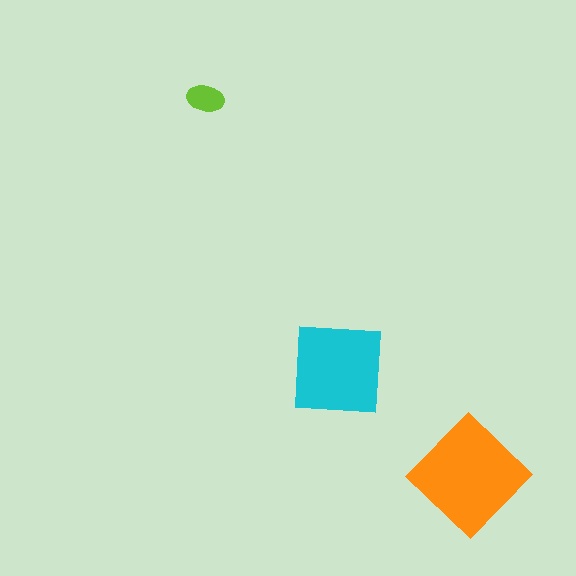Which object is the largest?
The orange diamond.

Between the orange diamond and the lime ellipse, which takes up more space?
The orange diamond.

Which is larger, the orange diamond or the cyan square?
The orange diamond.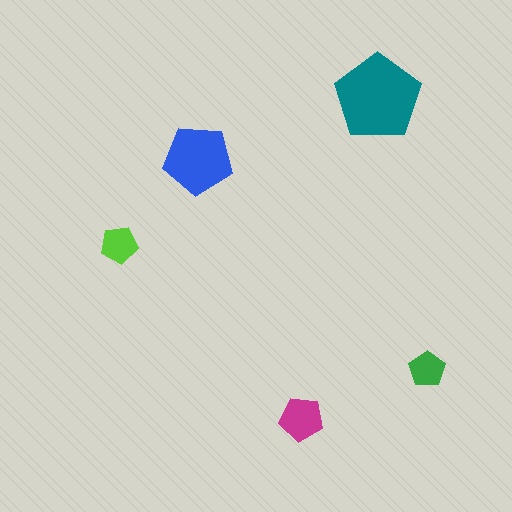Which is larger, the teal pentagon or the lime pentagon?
The teal one.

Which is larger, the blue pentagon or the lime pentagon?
The blue one.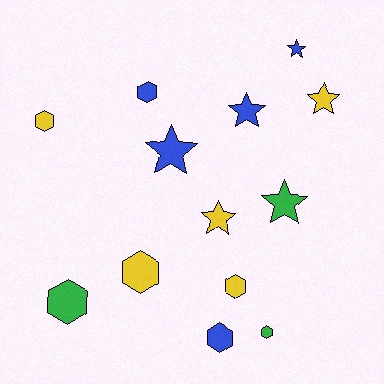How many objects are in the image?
There are 13 objects.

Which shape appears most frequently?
Hexagon, with 7 objects.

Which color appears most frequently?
Yellow, with 5 objects.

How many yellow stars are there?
There are 2 yellow stars.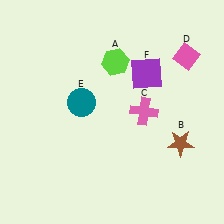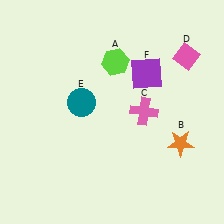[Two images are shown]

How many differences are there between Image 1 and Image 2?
There is 1 difference between the two images.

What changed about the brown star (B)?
In Image 1, B is brown. In Image 2, it changed to orange.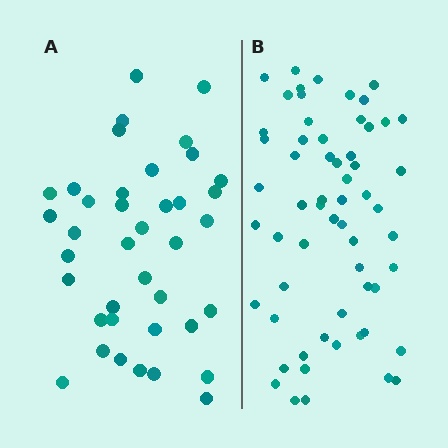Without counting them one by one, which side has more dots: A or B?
Region B (the right region) has more dots.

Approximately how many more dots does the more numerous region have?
Region B has approximately 20 more dots than region A.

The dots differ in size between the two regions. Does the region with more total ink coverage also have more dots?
No. Region A has more total ink coverage because its dots are larger, but region B actually contains more individual dots. Total area can be misleading — the number of items is what matters here.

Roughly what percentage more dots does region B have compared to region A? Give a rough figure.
About 55% more.